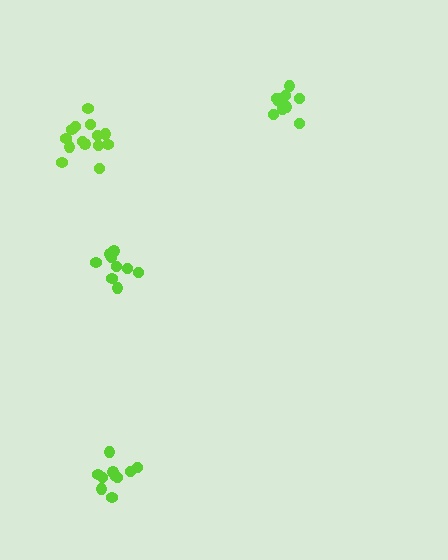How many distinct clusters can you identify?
There are 4 distinct clusters.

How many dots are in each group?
Group 1: 11 dots, Group 2: 14 dots, Group 3: 11 dots, Group 4: 9 dots (45 total).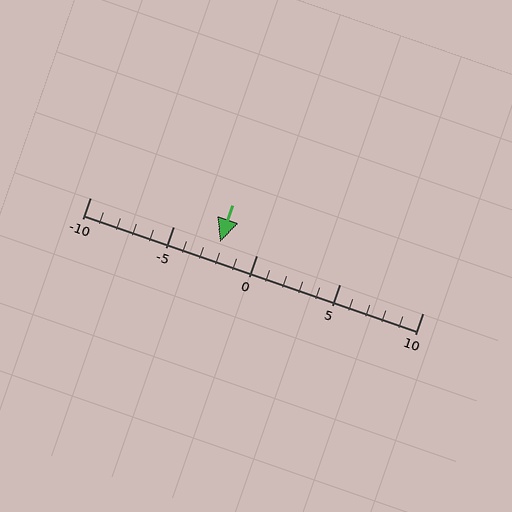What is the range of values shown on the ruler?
The ruler shows values from -10 to 10.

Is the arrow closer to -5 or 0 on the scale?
The arrow is closer to 0.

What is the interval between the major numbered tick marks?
The major tick marks are spaced 5 units apart.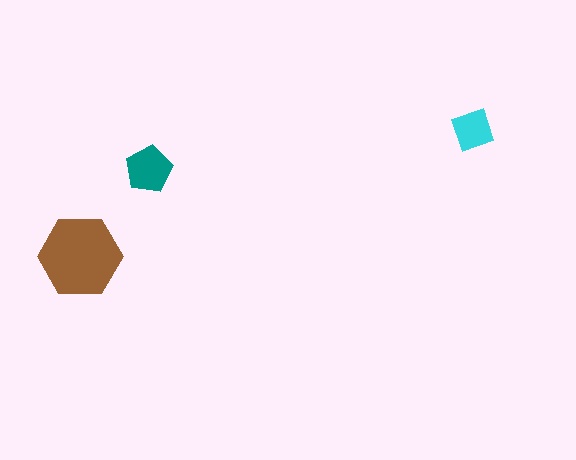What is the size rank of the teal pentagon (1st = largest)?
2nd.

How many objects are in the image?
There are 3 objects in the image.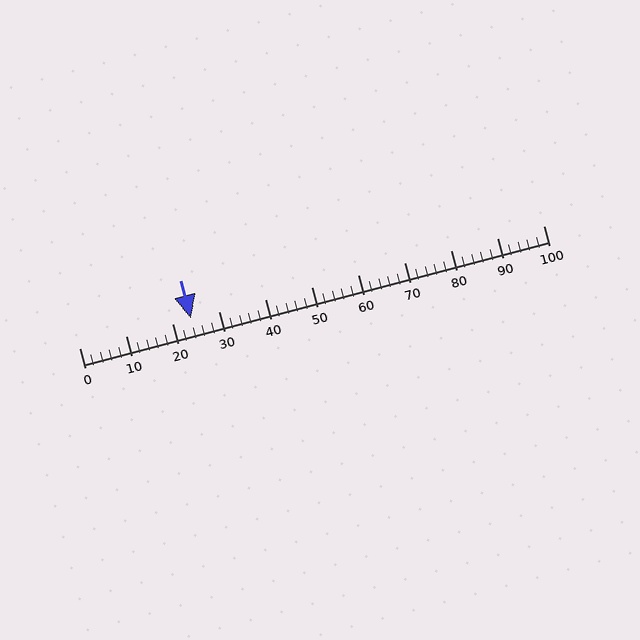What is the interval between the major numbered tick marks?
The major tick marks are spaced 10 units apart.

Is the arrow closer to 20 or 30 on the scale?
The arrow is closer to 20.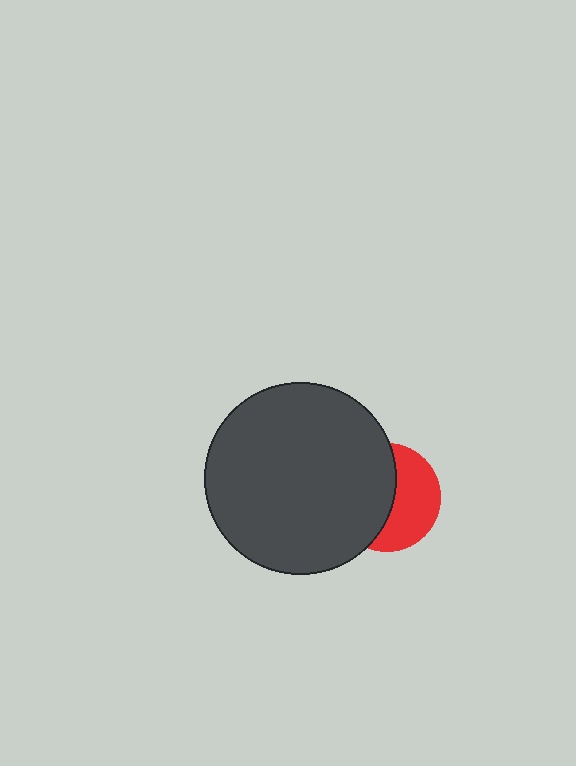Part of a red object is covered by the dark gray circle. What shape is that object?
It is a circle.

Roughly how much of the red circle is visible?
About half of it is visible (roughly 47%).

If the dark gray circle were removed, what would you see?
You would see the complete red circle.